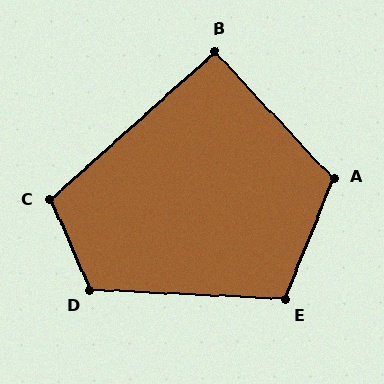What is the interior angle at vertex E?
Approximately 109 degrees (obtuse).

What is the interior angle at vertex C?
Approximately 108 degrees (obtuse).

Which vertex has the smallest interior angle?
B, at approximately 91 degrees.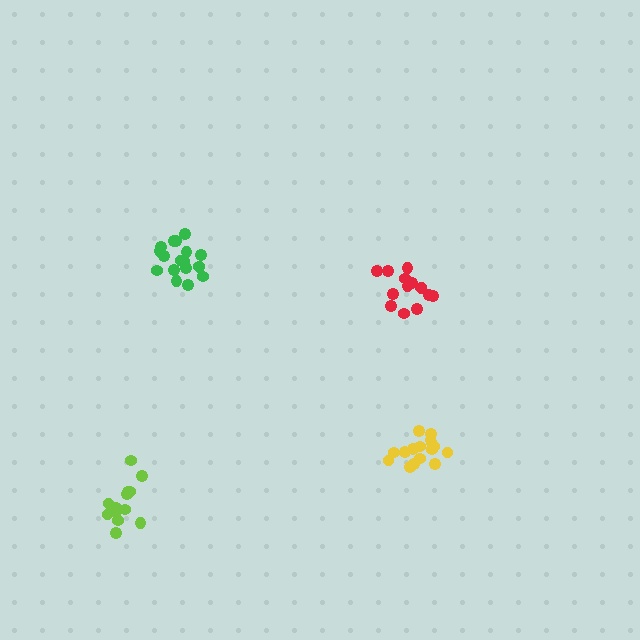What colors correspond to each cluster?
The clusters are colored: yellow, lime, red, green.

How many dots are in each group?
Group 1: 16 dots, Group 2: 14 dots, Group 3: 14 dots, Group 4: 19 dots (63 total).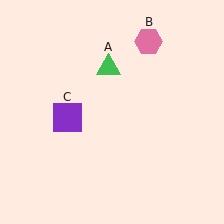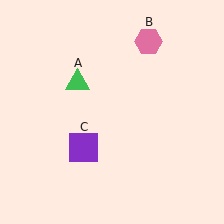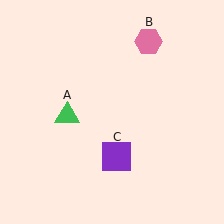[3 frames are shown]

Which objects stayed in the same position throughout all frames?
Pink hexagon (object B) remained stationary.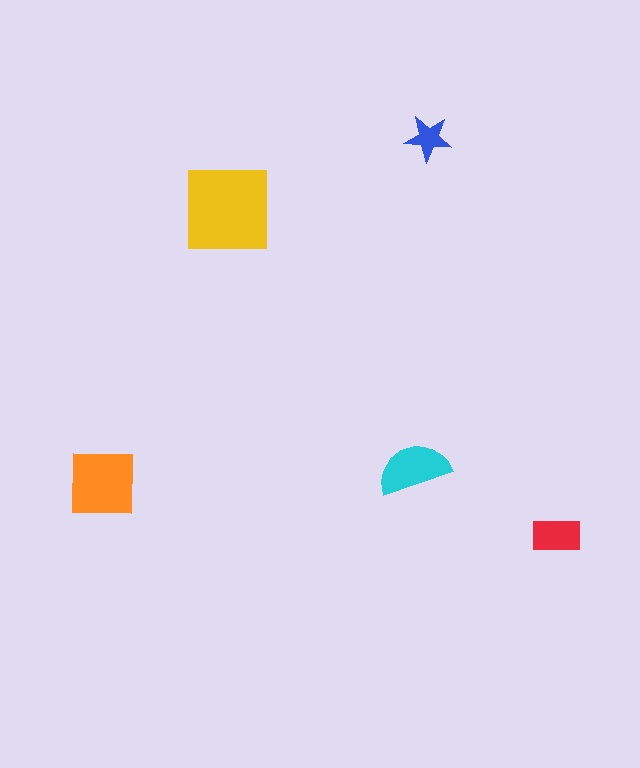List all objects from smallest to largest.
The blue star, the red rectangle, the cyan semicircle, the orange square, the yellow square.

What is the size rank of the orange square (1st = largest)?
2nd.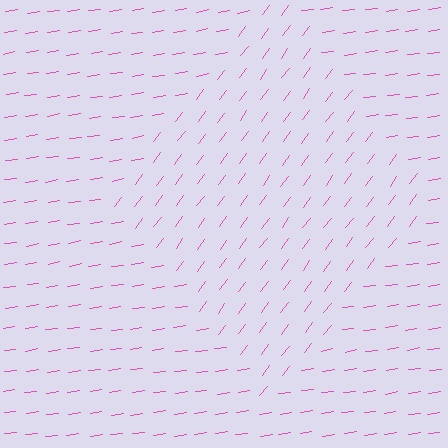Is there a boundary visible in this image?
Yes, there is a texture boundary formed by a change in line orientation.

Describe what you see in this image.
The image is filled with small pink line segments. A diamond region in the image has lines oriented differently from the surrounding lines, creating a visible texture boundary.